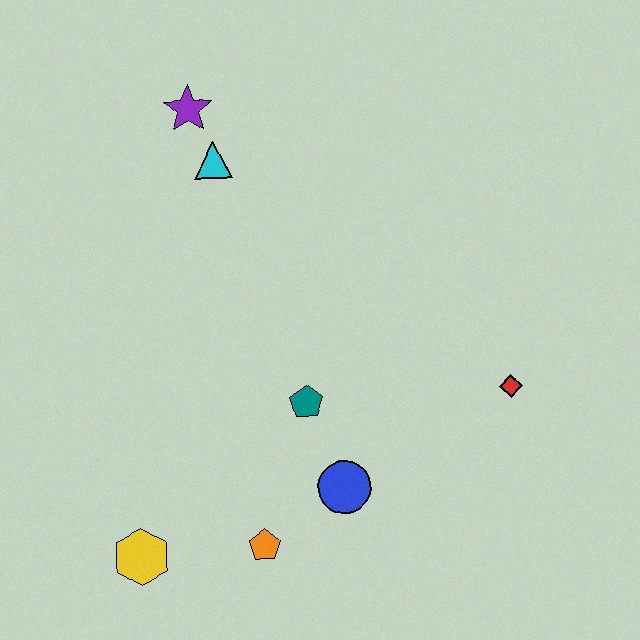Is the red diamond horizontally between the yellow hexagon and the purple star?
No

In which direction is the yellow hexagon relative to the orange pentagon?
The yellow hexagon is to the left of the orange pentagon.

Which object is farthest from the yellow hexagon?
The purple star is farthest from the yellow hexagon.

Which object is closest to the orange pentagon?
The blue circle is closest to the orange pentagon.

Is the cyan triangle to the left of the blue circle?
Yes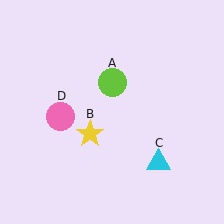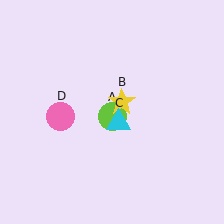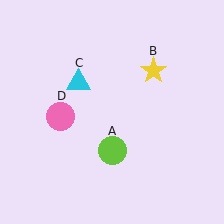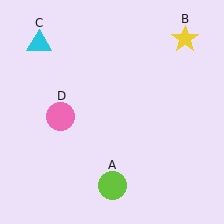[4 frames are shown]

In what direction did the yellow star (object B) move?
The yellow star (object B) moved up and to the right.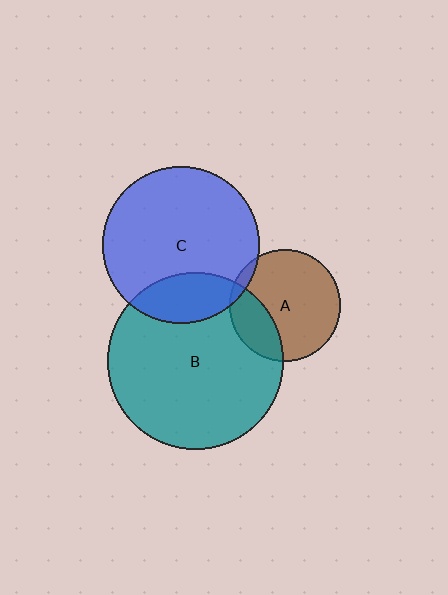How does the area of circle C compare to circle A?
Approximately 2.0 times.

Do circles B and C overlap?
Yes.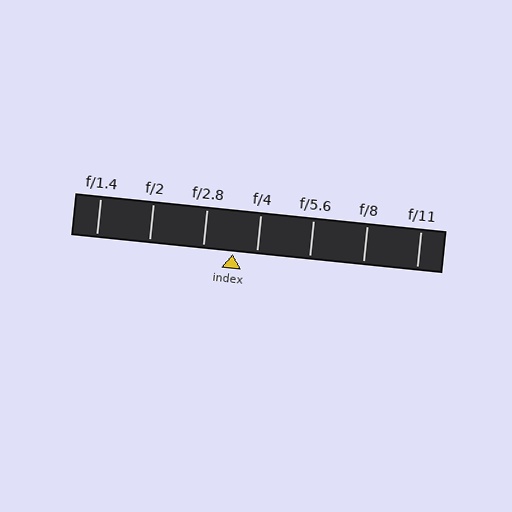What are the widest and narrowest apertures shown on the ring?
The widest aperture shown is f/1.4 and the narrowest is f/11.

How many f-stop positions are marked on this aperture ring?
There are 7 f-stop positions marked.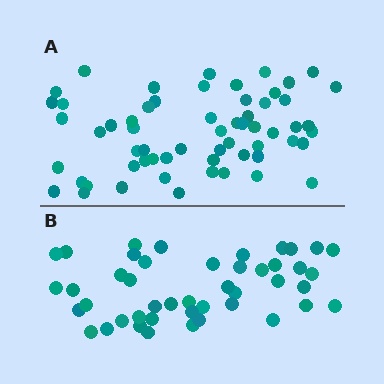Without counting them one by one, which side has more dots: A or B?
Region A (the top region) has more dots.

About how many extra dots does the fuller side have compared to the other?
Region A has approximately 15 more dots than region B.